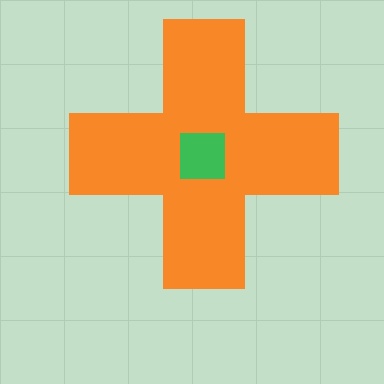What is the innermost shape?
The green square.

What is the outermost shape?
The orange cross.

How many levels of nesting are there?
2.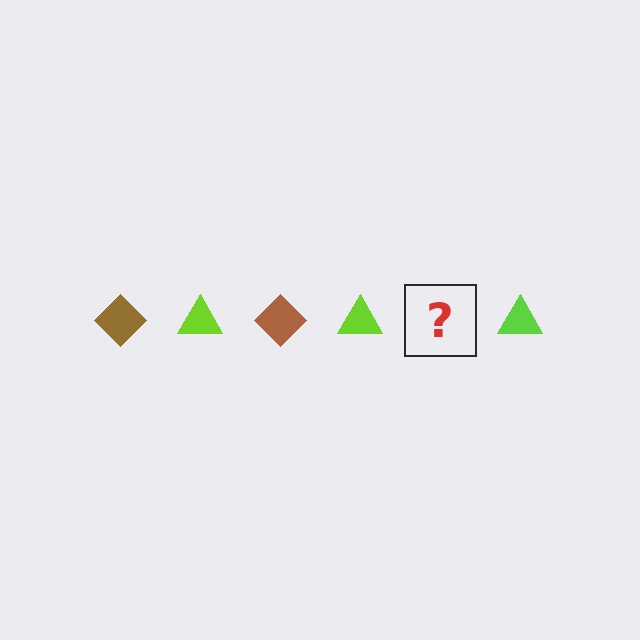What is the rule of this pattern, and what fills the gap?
The rule is that the pattern alternates between brown diamond and lime triangle. The gap should be filled with a brown diamond.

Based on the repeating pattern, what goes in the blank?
The blank should be a brown diamond.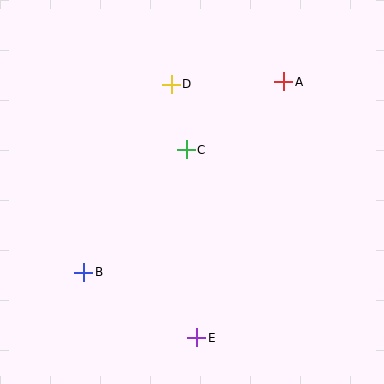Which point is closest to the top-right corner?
Point A is closest to the top-right corner.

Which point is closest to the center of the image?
Point C at (186, 150) is closest to the center.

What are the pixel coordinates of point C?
Point C is at (186, 150).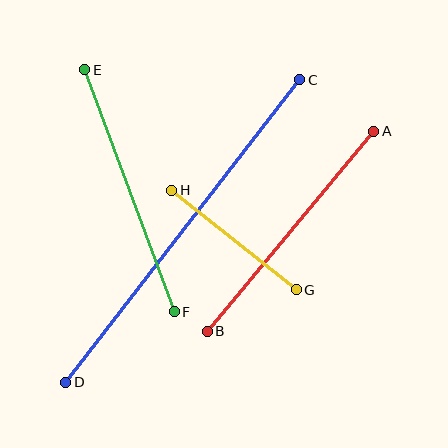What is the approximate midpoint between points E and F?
The midpoint is at approximately (130, 191) pixels.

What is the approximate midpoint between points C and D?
The midpoint is at approximately (183, 231) pixels.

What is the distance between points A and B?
The distance is approximately 260 pixels.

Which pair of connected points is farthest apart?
Points C and D are farthest apart.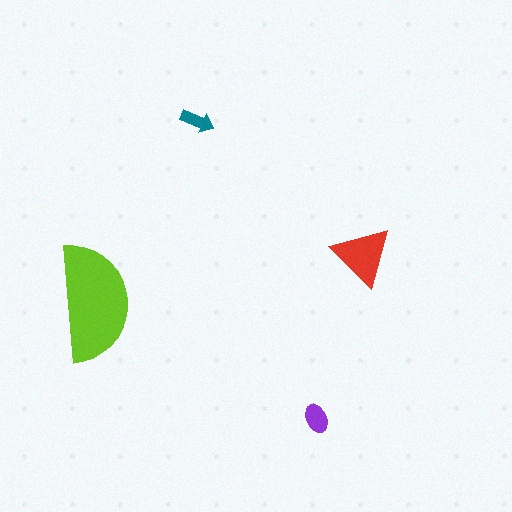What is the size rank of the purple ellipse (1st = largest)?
3rd.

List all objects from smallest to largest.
The teal arrow, the purple ellipse, the red triangle, the lime semicircle.